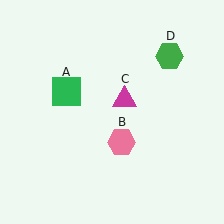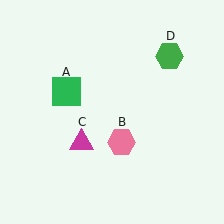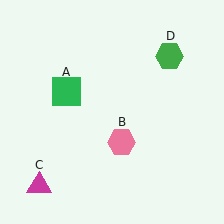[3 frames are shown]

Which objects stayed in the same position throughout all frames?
Green square (object A) and pink hexagon (object B) and green hexagon (object D) remained stationary.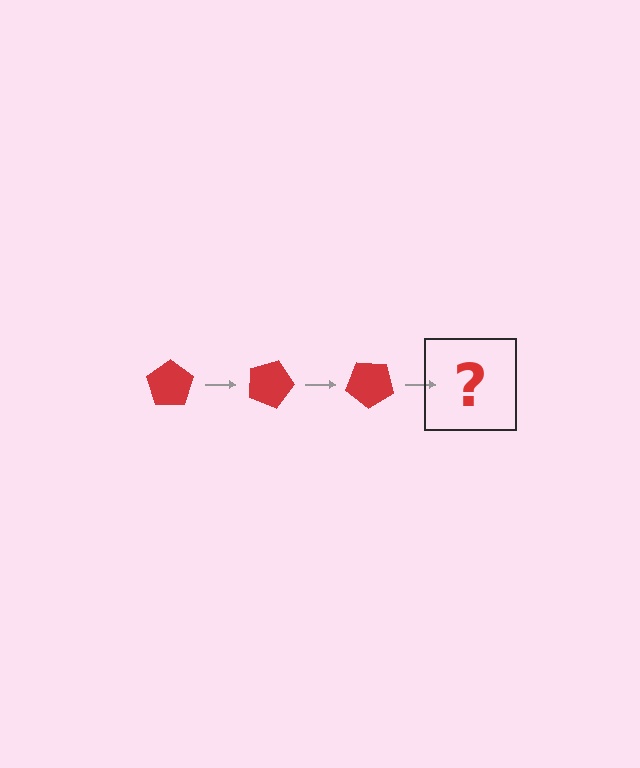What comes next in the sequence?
The next element should be a red pentagon rotated 60 degrees.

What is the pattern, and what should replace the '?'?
The pattern is that the pentagon rotates 20 degrees each step. The '?' should be a red pentagon rotated 60 degrees.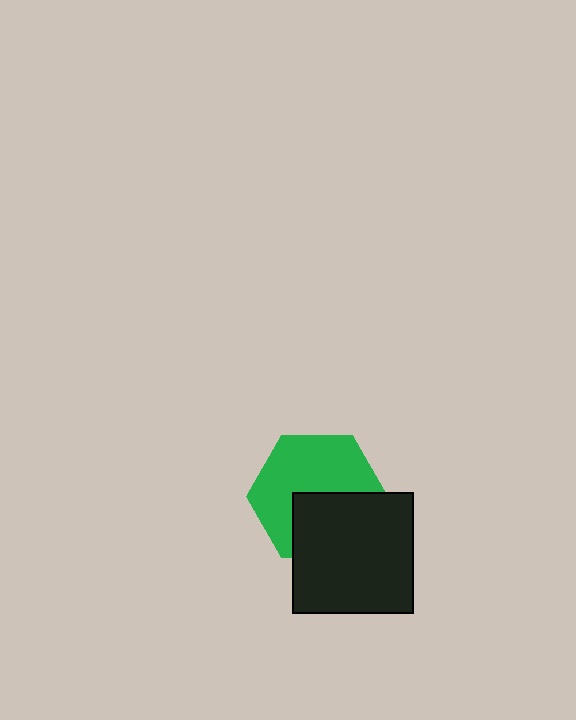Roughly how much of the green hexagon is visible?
About half of it is visible (roughly 59%).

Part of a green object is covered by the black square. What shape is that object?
It is a hexagon.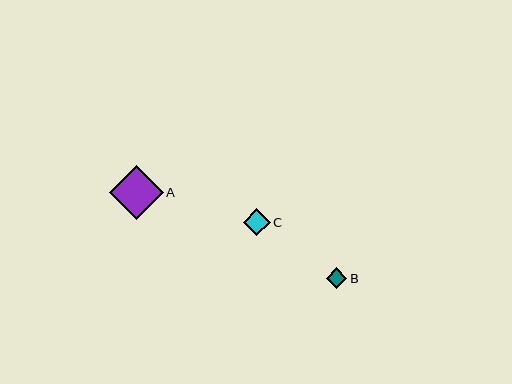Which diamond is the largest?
Diamond A is the largest with a size of approximately 54 pixels.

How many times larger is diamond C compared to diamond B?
Diamond C is approximately 1.3 times the size of diamond B.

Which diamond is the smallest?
Diamond B is the smallest with a size of approximately 20 pixels.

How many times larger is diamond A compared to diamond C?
Diamond A is approximately 2.0 times the size of diamond C.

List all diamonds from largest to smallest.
From largest to smallest: A, C, B.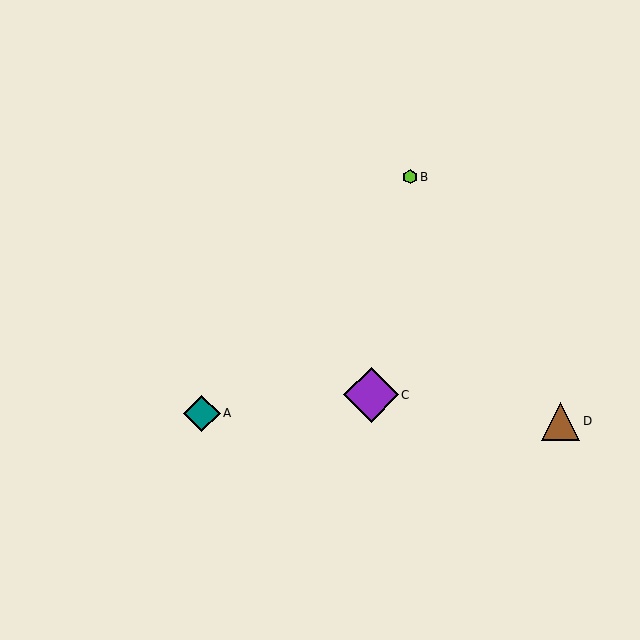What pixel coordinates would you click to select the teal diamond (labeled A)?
Click at (202, 413) to select the teal diamond A.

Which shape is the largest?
The purple diamond (labeled C) is the largest.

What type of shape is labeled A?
Shape A is a teal diamond.